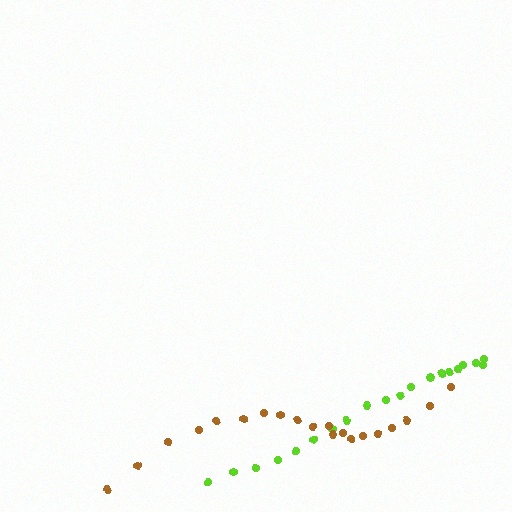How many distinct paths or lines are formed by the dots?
There are 2 distinct paths.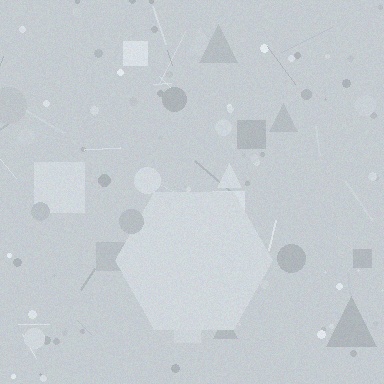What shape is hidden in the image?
A hexagon is hidden in the image.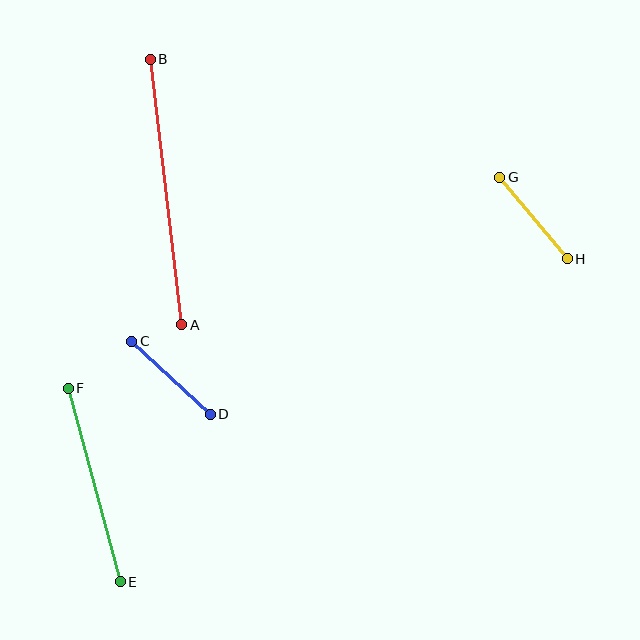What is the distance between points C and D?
The distance is approximately 107 pixels.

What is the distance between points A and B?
The distance is approximately 267 pixels.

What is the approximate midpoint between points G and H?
The midpoint is at approximately (534, 218) pixels.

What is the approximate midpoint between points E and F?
The midpoint is at approximately (94, 485) pixels.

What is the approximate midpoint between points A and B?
The midpoint is at approximately (166, 192) pixels.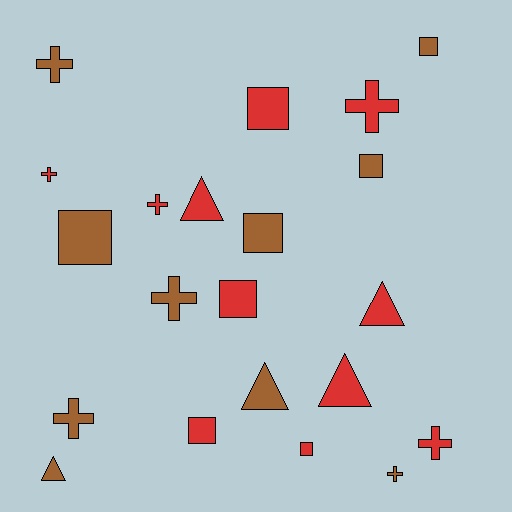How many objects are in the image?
There are 21 objects.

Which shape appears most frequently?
Square, with 8 objects.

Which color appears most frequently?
Red, with 11 objects.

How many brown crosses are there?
There are 4 brown crosses.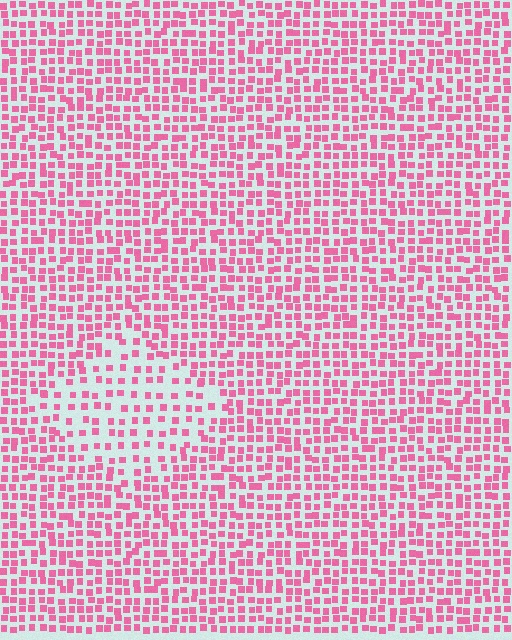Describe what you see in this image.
The image contains small pink elements arranged at two different densities. A diamond-shaped region is visible where the elements are less densely packed than the surrounding area.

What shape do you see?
I see a diamond.